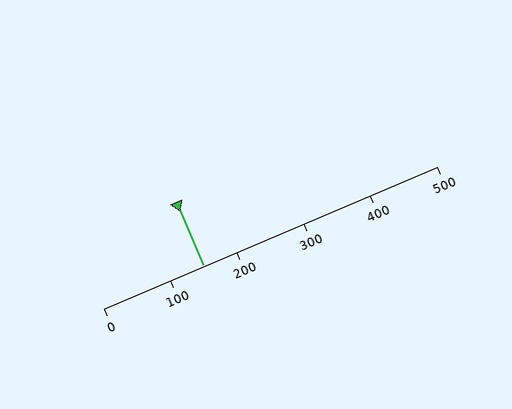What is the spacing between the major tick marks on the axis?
The major ticks are spaced 100 apart.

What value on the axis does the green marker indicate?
The marker indicates approximately 150.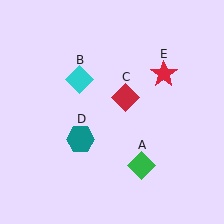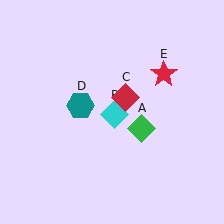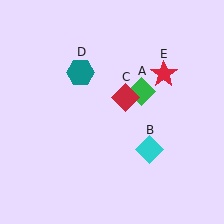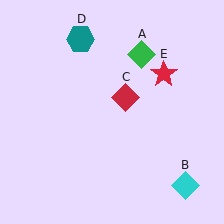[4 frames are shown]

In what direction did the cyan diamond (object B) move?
The cyan diamond (object B) moved down and to the right.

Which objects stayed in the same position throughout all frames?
Red diamond (object C) and red star (object E) remained stationary.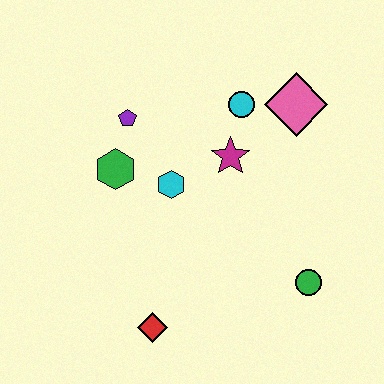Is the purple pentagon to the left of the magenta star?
Yes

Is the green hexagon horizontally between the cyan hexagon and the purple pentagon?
No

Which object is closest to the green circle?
The magenta star is closest to the green circle.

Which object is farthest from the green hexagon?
The green circle is farthest from the green hexagon.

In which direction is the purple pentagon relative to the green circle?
The purple pentagon is to the left of the green circle.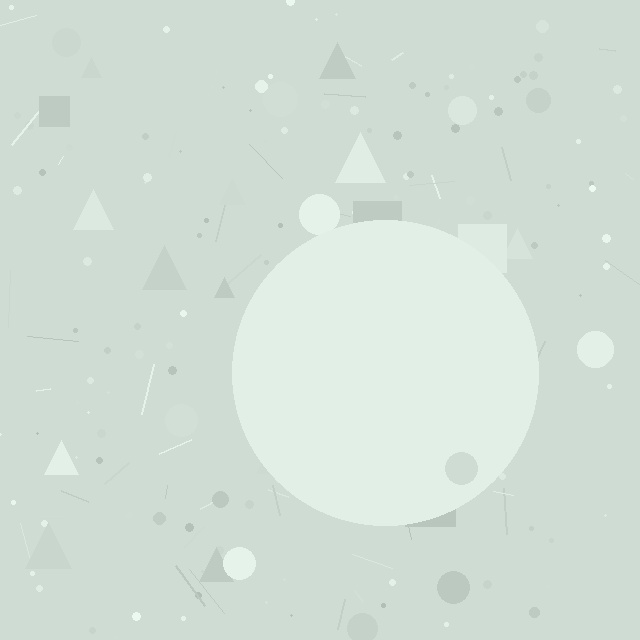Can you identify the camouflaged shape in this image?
The camouflaged shape is a circle.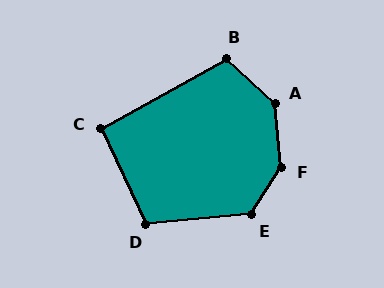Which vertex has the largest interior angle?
F, at approximately 142 degrees.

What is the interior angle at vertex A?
Approximately 139 degrees (obtuse).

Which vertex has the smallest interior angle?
C, at approximately 94 degrees.